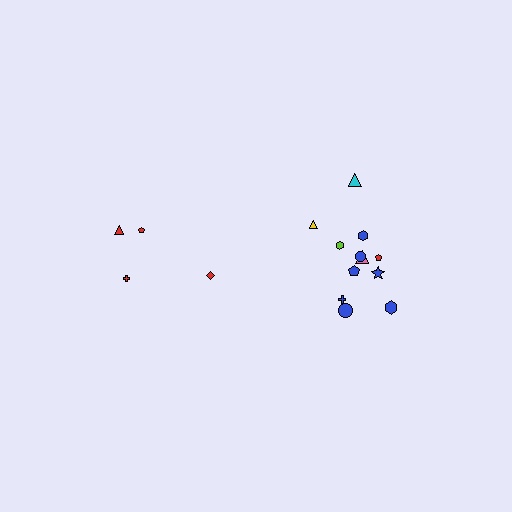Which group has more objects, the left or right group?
The right group.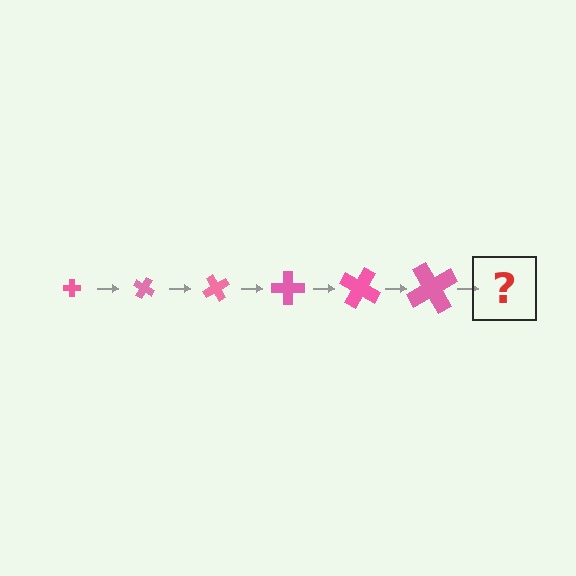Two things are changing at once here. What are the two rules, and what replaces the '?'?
The two rules are that the cross grows larger each step and it rotates 30 degrees each step. The '?' should be a cross, larger than the previous one and rotated 180 degrees from the start.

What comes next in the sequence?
The next element should be a cross, larger than the previous one and rotated 180 degrees from the start.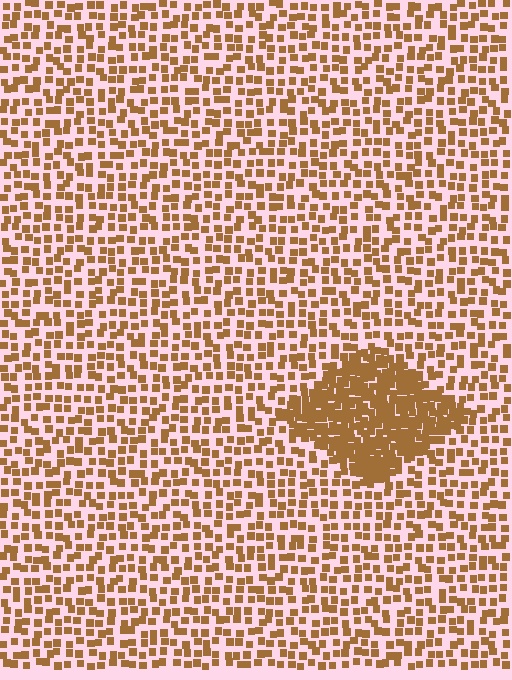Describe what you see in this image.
The image contains small brown elements arranged at two different densities. A diamond-shaped region is visible where the elements are more densely packed than the surrounding area.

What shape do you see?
I see a diamond.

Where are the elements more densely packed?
The elements are more densely packed inside the diamond boundary.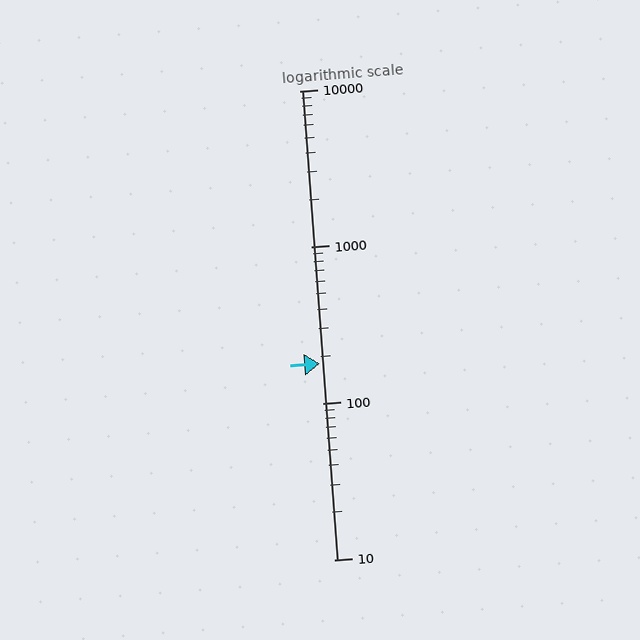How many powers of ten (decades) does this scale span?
The scale spans 3 decades, from 10 to 10000.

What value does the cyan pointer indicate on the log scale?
The pointer indicates approximately 180.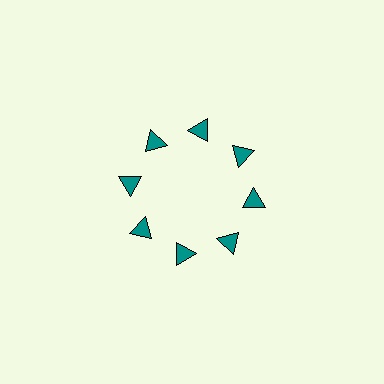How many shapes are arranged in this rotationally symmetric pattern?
There are 8 shapes, arranged in 8 groups of 1.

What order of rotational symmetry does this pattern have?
This pattern has 8-fold rotational symmetry.